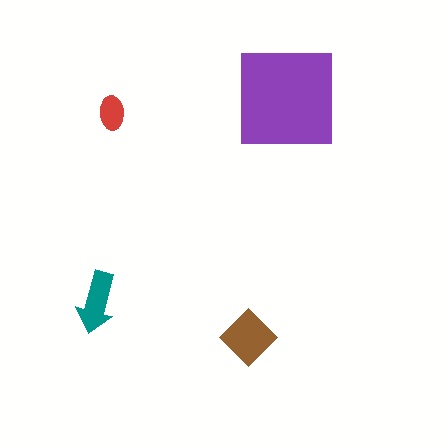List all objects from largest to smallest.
The purple square, the brown diamond, the teal arrow, the red ellipse.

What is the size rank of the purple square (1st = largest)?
1st.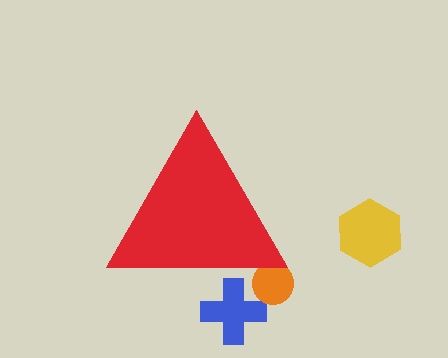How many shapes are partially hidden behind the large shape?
2 shapes are partially hidden.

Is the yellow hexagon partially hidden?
No, the yellow hexagon is fully visible.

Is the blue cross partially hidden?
Yes, the blue cross is partially hidden behind the red triangle.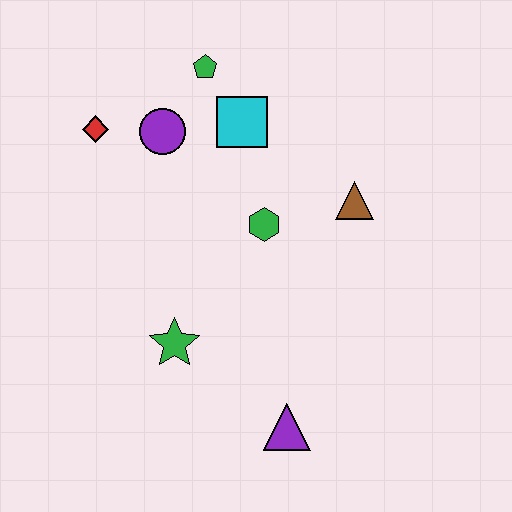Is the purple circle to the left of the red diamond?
No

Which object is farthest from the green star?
The green pentagon is farthest from the green star.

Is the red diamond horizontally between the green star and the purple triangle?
No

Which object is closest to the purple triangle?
The green star is closest to the purple triangle.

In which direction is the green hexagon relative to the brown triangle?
The green hexagon is to the left of the brown triangle.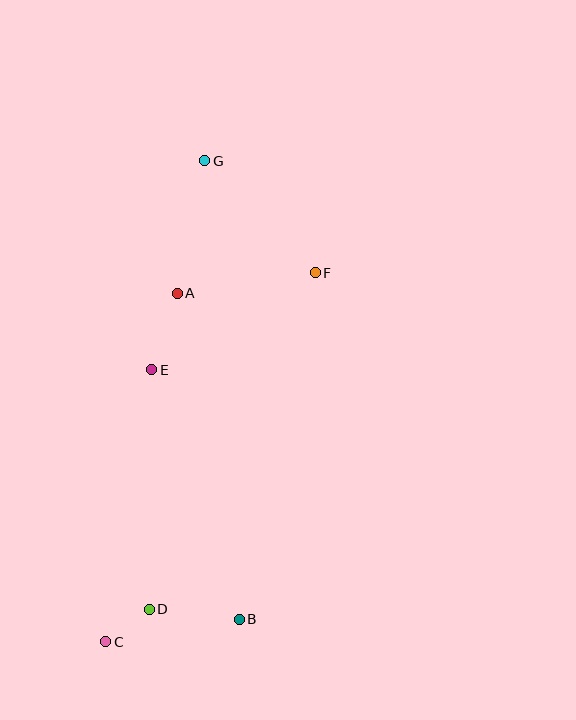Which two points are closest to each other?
Points C and D are closest to each other.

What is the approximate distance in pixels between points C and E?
The distance between C and E is approximately 276 pixels.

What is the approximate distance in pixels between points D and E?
The distance between D and E is approximately 239 pixels.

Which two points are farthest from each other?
Points C and G are farthest from each other.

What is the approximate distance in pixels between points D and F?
The distance between D and F is approximately 375 pixels.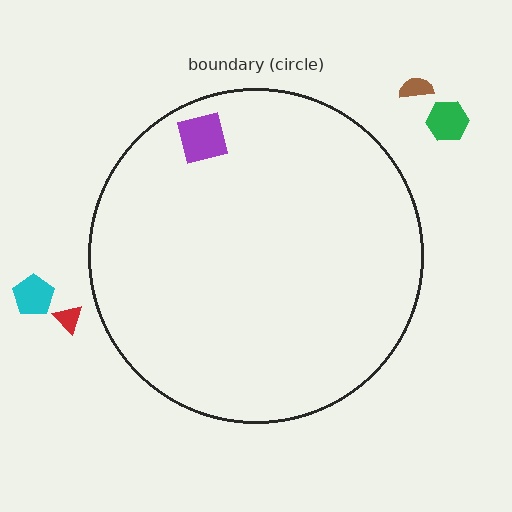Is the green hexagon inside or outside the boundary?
Outside.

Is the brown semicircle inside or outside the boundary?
Outside.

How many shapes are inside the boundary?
1 inside, 4 outside.